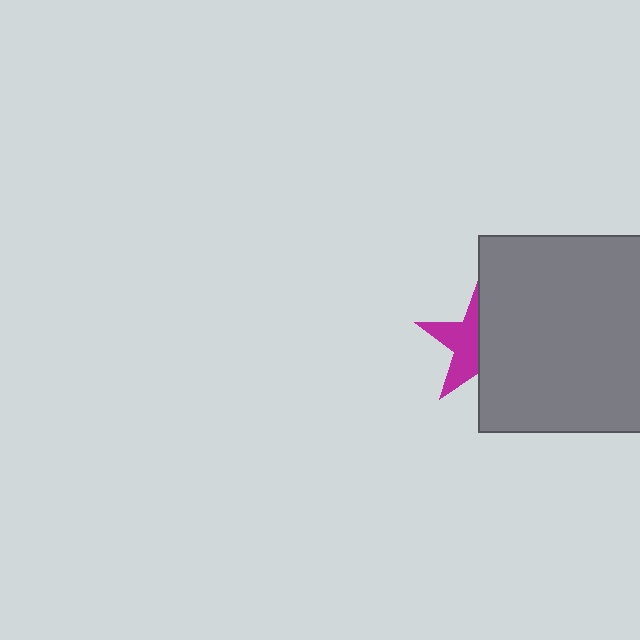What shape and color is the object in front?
The object in front is a gray square.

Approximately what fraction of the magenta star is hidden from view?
Roughly 55% of the magenta star is hidden behind the gray square.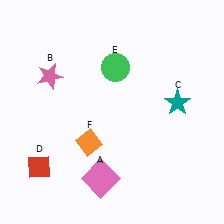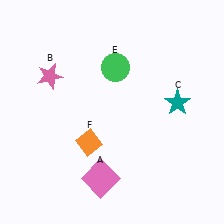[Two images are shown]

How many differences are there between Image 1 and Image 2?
There is 1 difference between the two images.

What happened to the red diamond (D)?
The red diamond (D) was removed in Image 2. It was in the bottom-left area of Image 1.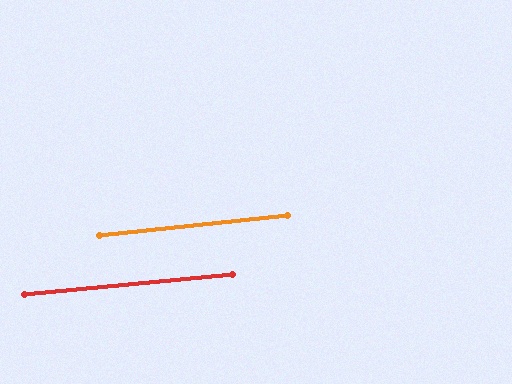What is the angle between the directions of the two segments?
Approximately 1 degree.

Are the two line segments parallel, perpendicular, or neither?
Parallel — their directions differ by only 0.6°.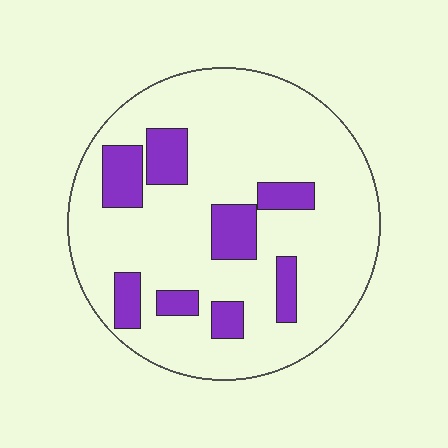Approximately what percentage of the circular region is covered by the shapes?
Approximately 20%.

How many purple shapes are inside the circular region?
8.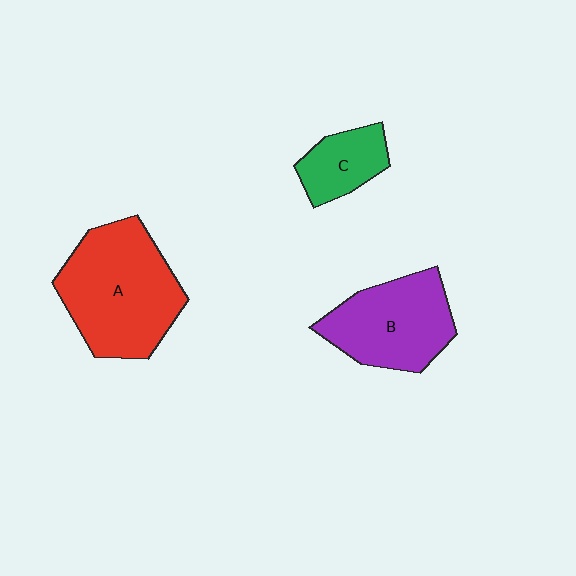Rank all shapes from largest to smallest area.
From largest to smallest: A (red), B (purple), C (green).